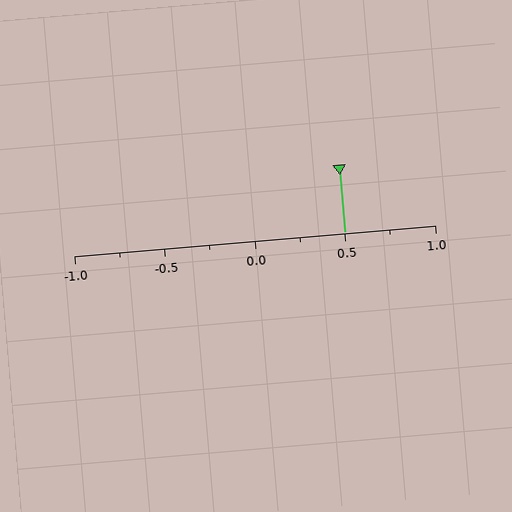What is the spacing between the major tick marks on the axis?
The major ticks are spaced 0.5 apart.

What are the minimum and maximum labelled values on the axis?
The axis runs from -1.0 to 1.0.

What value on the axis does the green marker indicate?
The marker indicates approximately 0.5.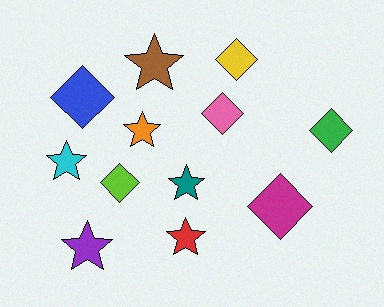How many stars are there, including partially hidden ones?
There are 6 stars.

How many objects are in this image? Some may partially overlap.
There are 12 objects.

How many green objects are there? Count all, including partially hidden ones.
There is 1 green object.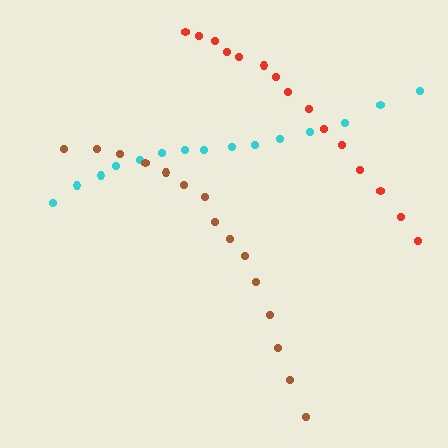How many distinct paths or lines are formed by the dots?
There are 3 distinct paths.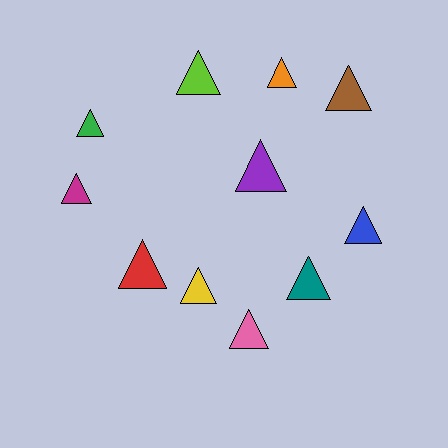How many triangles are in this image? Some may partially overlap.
There are 11 triangles.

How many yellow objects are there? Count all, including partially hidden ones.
There is 1 yellow object.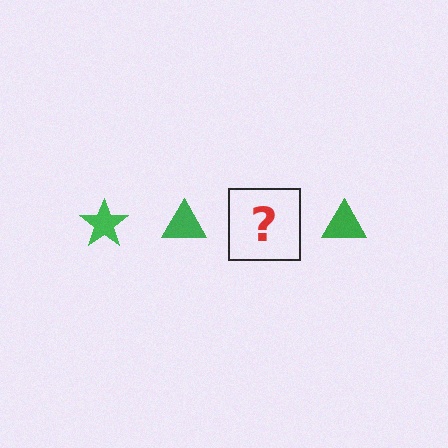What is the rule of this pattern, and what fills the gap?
The rule is that the pattern cycles through star, triangle shapes in green. The gap should be filled with a green star.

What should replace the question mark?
The question mark should be replaced with a green star.